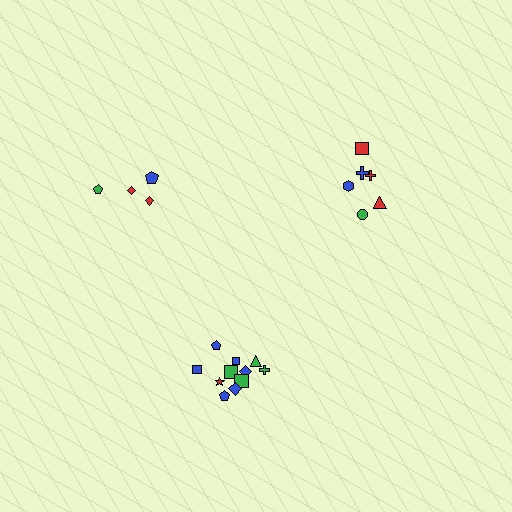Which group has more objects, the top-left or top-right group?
The top-right group.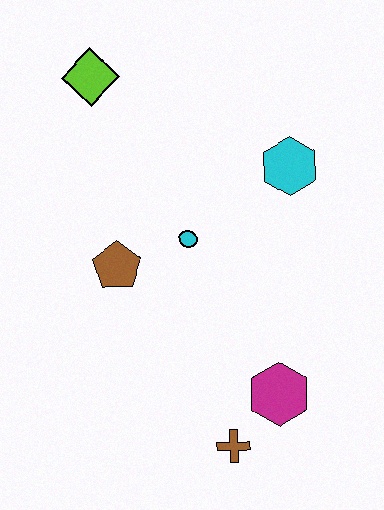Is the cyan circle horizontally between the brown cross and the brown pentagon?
Yes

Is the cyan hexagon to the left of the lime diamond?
No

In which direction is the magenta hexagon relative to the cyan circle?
The magenta hexagon is below the cyan circle.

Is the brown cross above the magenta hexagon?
No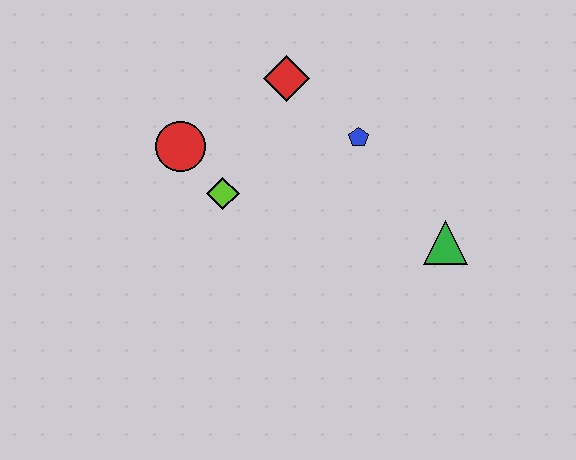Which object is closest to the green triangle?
The blue pentagon is closest to the green triangle.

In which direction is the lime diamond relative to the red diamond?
The lime diamond is below the red diamond.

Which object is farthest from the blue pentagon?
The red circle is farthest from the blue pentagon.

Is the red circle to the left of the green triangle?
Yes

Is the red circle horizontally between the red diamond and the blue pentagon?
No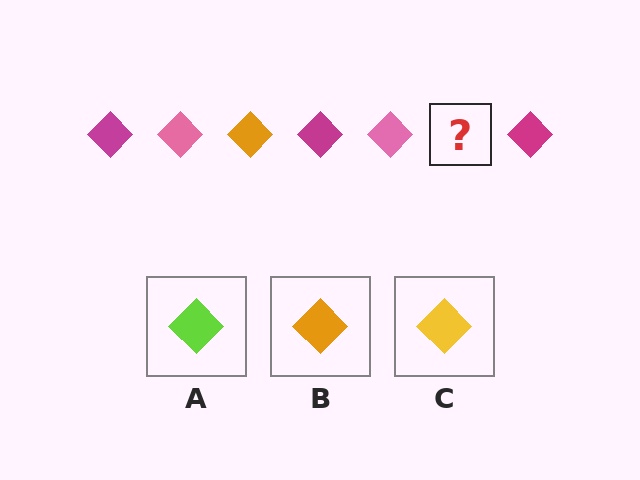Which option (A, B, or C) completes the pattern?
B.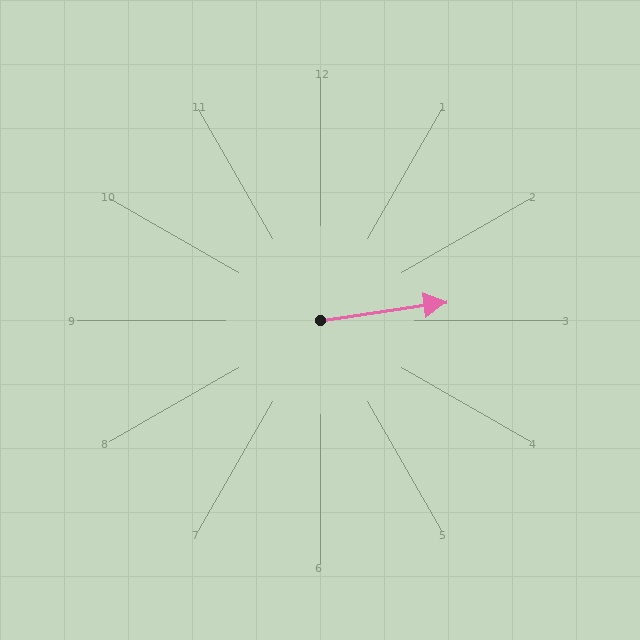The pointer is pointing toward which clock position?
Roughly 3 o'clock.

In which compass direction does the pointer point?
East.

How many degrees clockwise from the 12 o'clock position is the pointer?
Approximately 82 degrees.